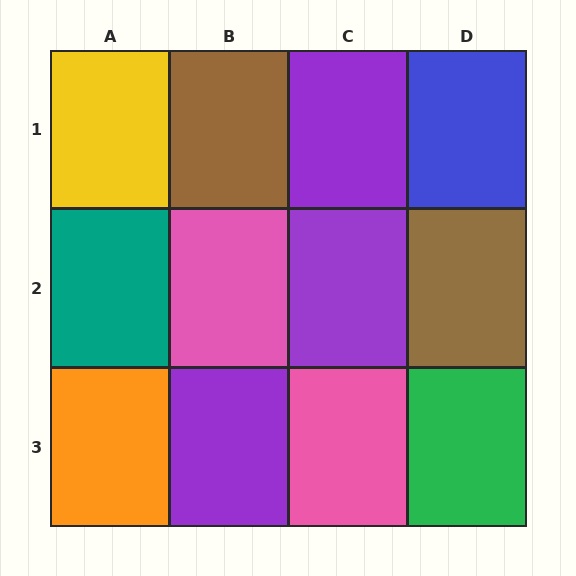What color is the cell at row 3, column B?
Purple.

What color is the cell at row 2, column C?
Purple.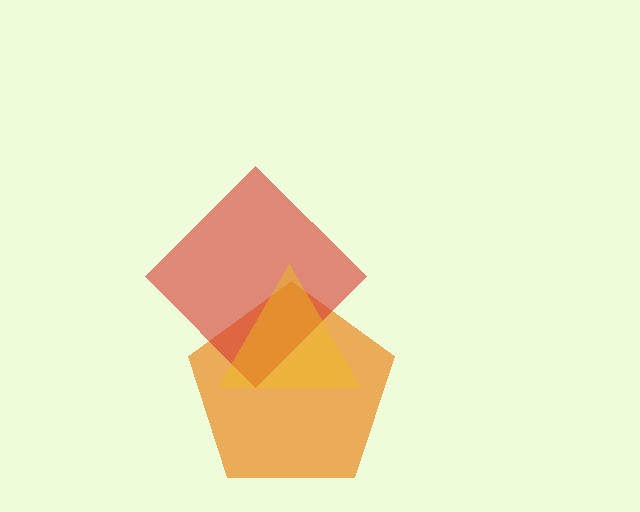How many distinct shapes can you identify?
There are 3 distinct shapes: an orange pentagon, a red diamond, a yellow triangle.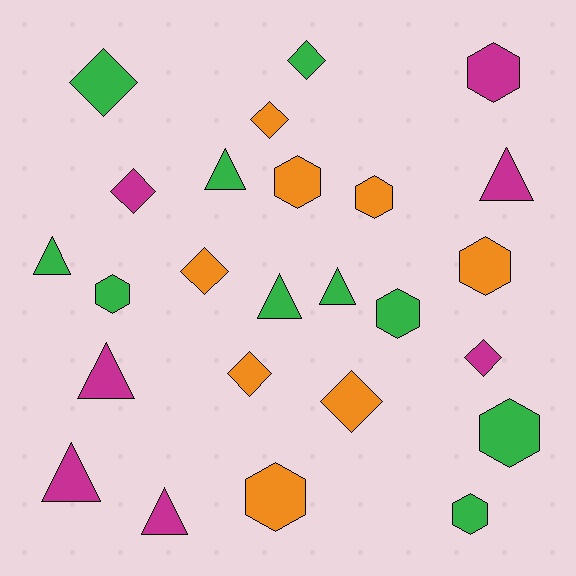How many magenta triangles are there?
There are 4 magenta triangles.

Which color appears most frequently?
Green, with 10 objects.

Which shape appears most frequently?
Hexagon, with 9 objects.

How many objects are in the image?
There are 25 objects.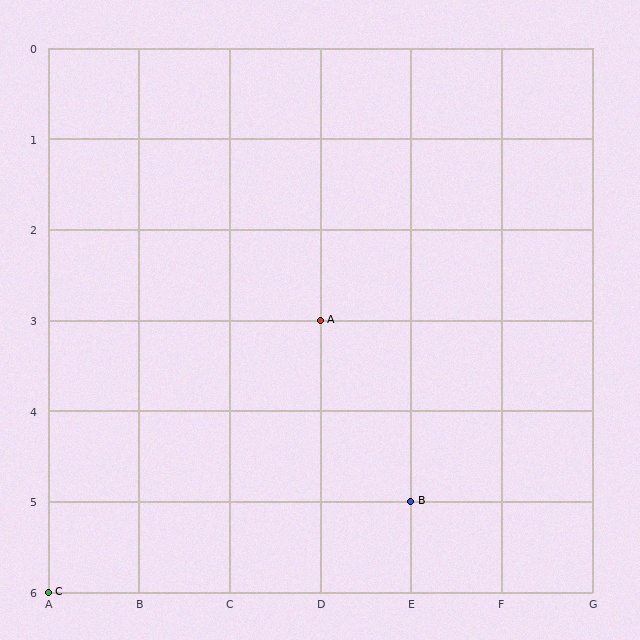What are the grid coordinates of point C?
Point C is at grid coordinates (A, 6).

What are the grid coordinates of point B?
Point B is at grid coordinates (E, 5).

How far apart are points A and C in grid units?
Points A and C are 3 columns and 3 rows apart (about 4.2 grid units diagonally).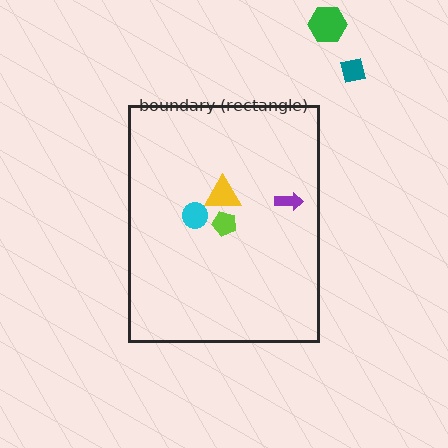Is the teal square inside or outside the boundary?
Outside.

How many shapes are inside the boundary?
4 inside, 2 outside.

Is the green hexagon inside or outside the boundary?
Outside.